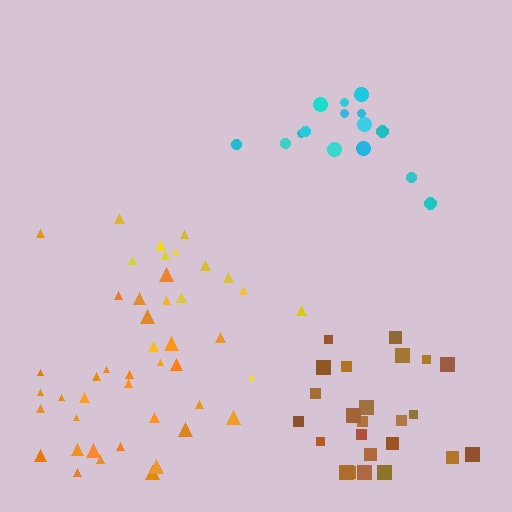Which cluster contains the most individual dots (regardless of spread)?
Orange (31).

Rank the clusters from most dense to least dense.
brown, cyan, yellow, orange.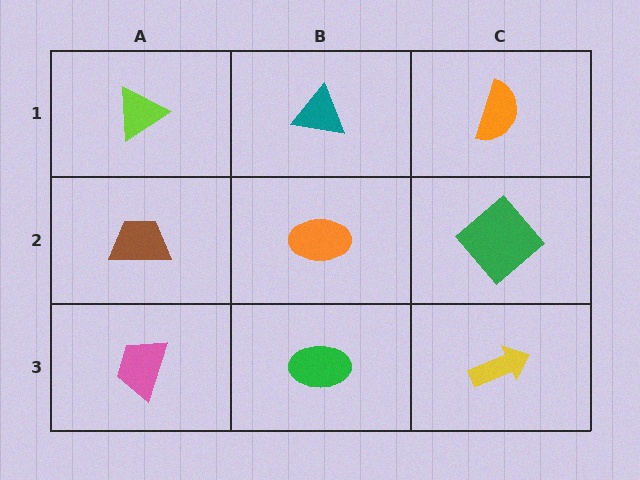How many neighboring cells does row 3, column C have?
2.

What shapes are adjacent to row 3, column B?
An orange ellipse (row 2, column B), a pink trapezoid (row 3, column A), a yellow arrow (row 3, column C).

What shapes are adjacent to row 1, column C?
A green diamond (row 2, column C), a teal triangle (row 1, column B).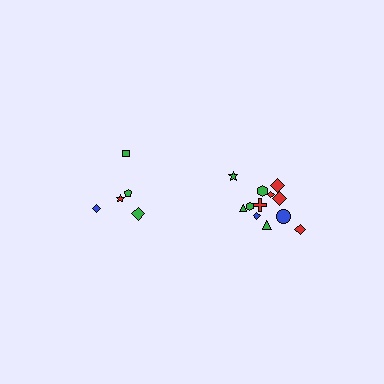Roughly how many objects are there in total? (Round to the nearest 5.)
Roughly 15 objects in total.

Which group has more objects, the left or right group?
The right group.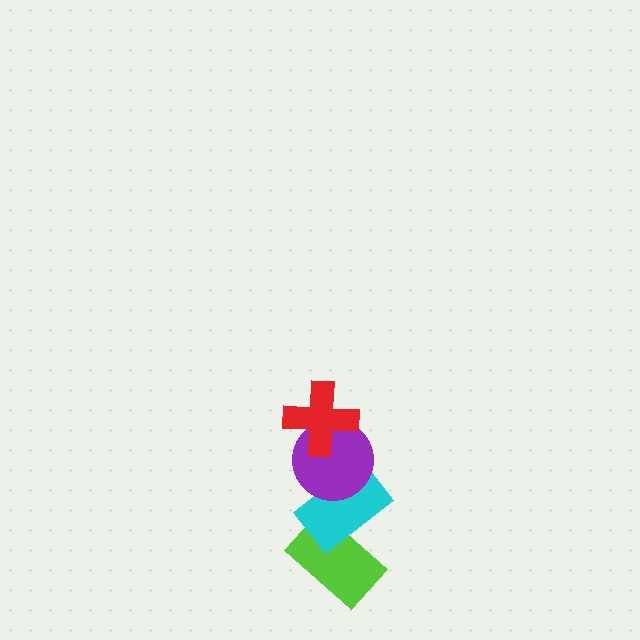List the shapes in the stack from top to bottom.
From top to bottom: the red cross, the purple circle, the cyan rectangle, the lime rectangle.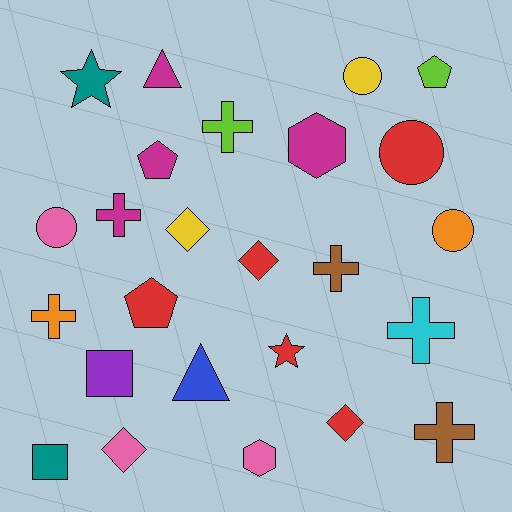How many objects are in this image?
There are 25 objects.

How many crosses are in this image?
There are 6 crosses.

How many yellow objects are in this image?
There are 2 yellow objects.